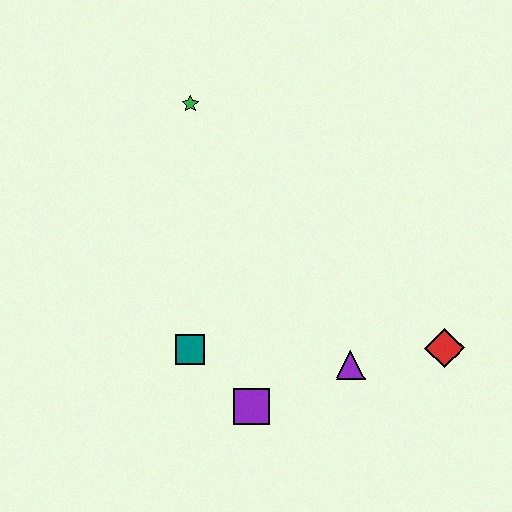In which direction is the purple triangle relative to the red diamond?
The purple triangle is to the left of the red diamond.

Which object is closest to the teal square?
The purple square is closest to the teal square.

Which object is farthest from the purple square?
The green star is farthest from the purple square.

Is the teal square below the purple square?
No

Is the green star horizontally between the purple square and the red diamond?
No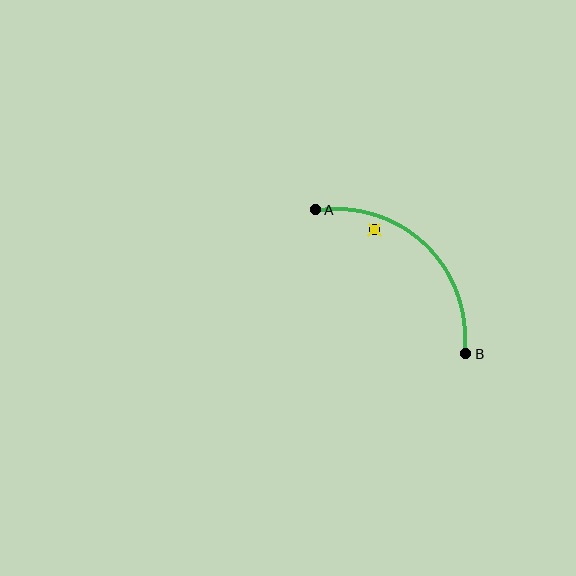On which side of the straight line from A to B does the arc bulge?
The arc bulges above and to the right of the straight line connecting A and B.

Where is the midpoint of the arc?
The arc midpoint is the point on the curve farthest from the straight line joining A and B. It sits above and to the right of that line.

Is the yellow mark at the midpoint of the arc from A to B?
No — the yellow mark does not lie on the arc at all. It sits slightly inside the curve.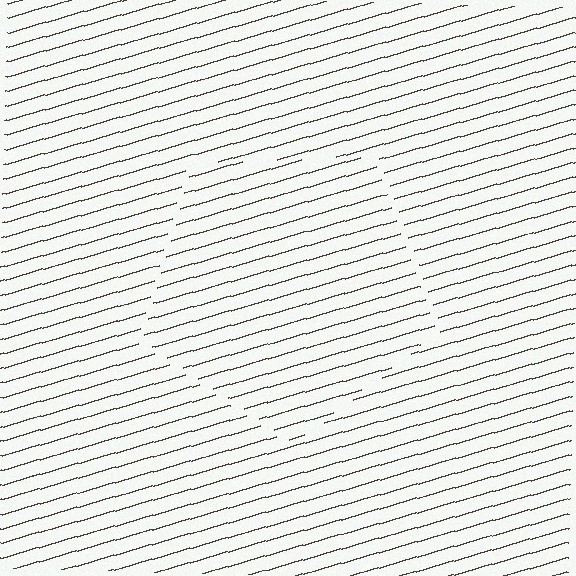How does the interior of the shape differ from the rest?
The interior of the shape contains the same grating, shifted by half a period — the contour is defined by the phase discontinuity where line-ends from the inner and outer gratings abut.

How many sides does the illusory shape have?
5 sides — the line-ends trace a pentagon.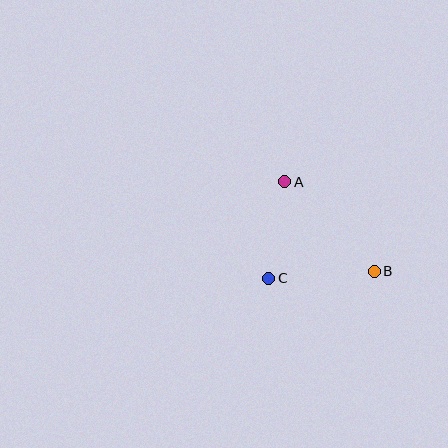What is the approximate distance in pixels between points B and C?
The distance between B and C is approximately 106 pixels.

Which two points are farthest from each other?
Points A and B are farthest from each other.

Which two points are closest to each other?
Points A and C are closest to each other.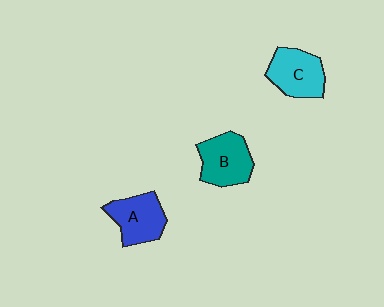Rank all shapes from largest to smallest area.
From largest to smallest: B (teal), C (cyan), A (blue).